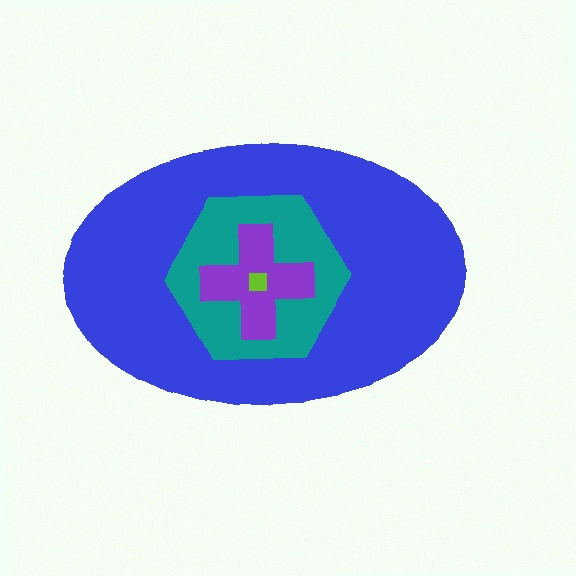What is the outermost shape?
The blue ellipse.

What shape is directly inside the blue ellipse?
The teal hexagon.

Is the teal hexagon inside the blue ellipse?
Yes.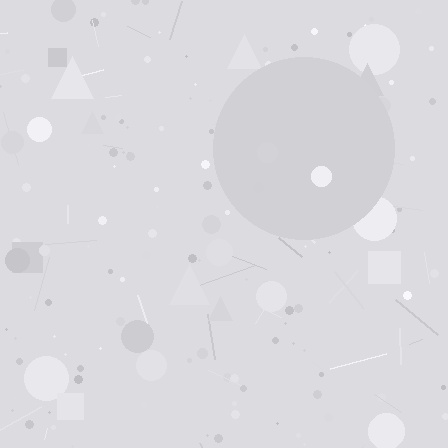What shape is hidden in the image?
A circle is hidden in the image.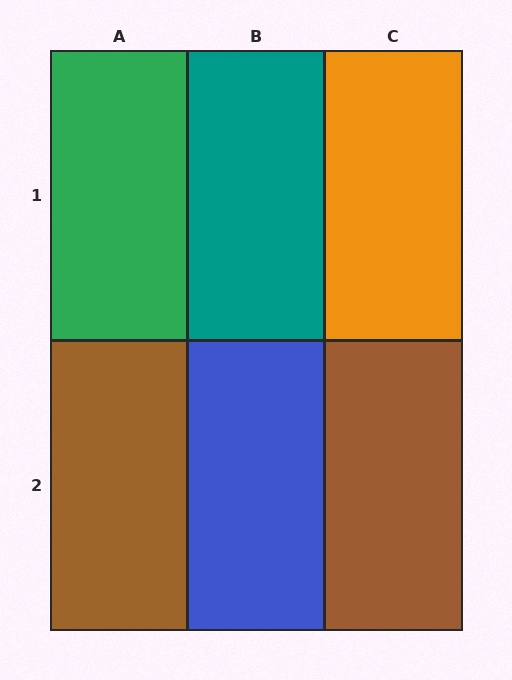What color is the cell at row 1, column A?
Green.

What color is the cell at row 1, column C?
Orange.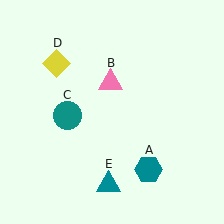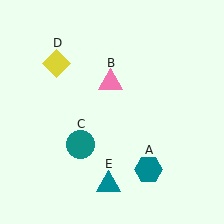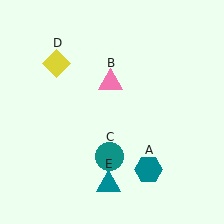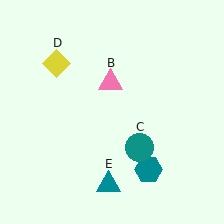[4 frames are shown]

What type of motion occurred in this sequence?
The teal circle (object C) rotated counterclockwise around the center of the scene.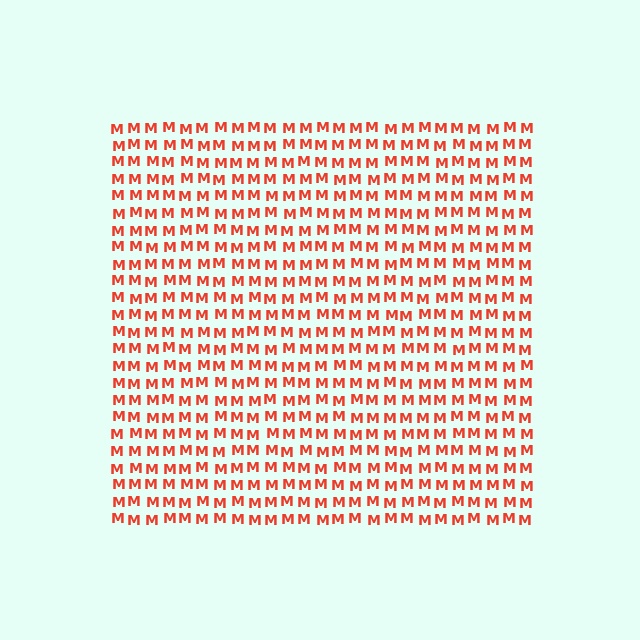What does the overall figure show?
The overall figure shows a square.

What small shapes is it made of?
It is made of small letter M's.